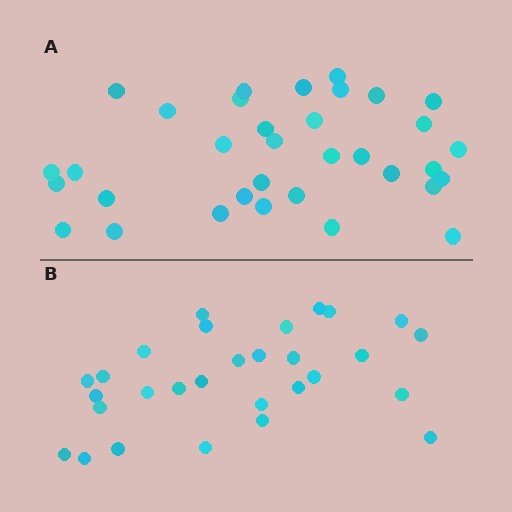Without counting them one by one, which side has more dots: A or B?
Region A (the top region) has more dots.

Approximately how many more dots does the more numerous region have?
Region A has about 5 more dots than region B.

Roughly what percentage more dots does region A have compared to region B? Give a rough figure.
About 15% more.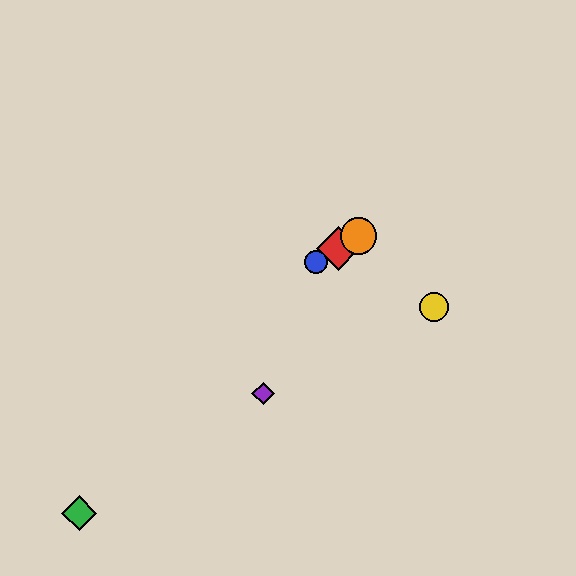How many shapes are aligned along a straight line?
3 shapes (the red diamond, the blue circle, the orange circle) are aligned along a straight line.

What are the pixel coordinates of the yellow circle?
The yellow circle is at (434, 307).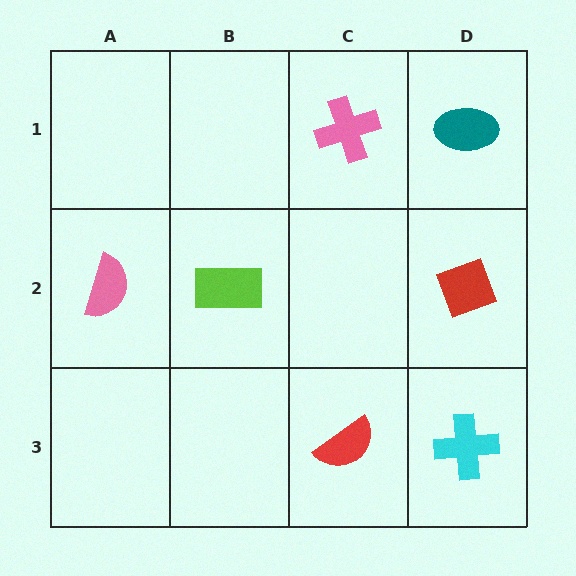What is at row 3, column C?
A red semicircle.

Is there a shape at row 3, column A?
No, that cell is empty.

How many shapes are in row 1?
2 shapes.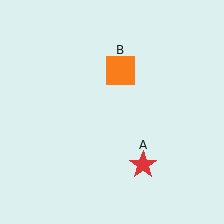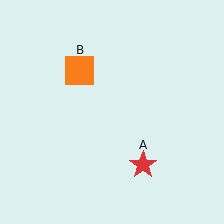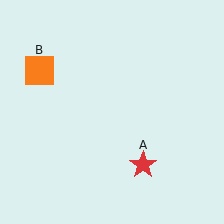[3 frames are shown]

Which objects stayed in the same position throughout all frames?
Red star (object A) remained stationary.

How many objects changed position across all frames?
1 object changed position: orange square (object B).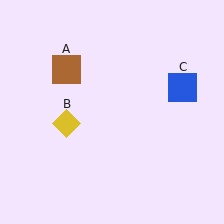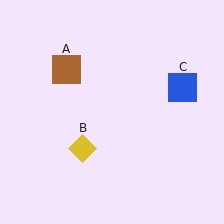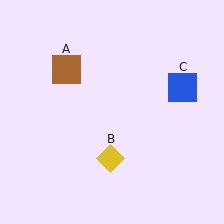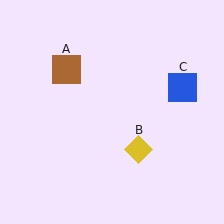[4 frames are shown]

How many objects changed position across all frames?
1 object changed position: yellow diamond (object B).